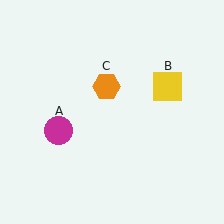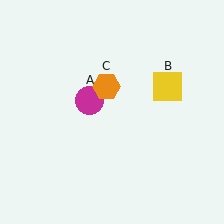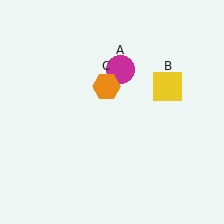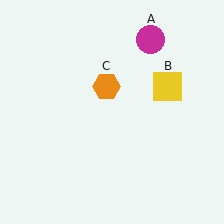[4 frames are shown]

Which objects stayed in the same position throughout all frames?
Yellow square (object B) and orange hexagon (object C) remained stationary.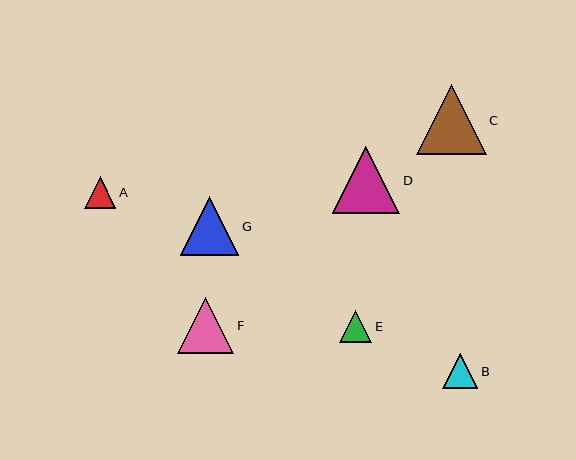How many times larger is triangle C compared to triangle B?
Triangle C is approximately 2.0 times the size of triangle B.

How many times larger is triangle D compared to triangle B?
Triangle D is approximately 1.9 times the size of triangle B.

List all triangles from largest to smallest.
From largest to smallest: C, D, G, F, B, E, A.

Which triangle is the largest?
Triangle C is the largest with a size of approximately 69 pixels.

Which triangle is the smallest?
Triangle A is the smallest with a size of approximately 32 pixels.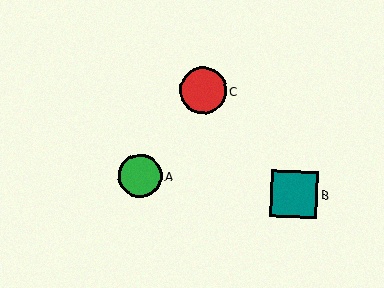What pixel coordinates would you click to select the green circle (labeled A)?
Click at (140, 176) to select the green circle A.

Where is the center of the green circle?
The center of the green circle is at (140, 176).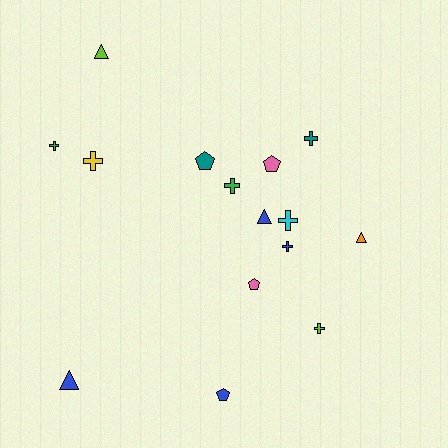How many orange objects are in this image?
There is 1 orange object.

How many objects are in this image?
There are 15 objects.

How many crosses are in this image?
There are 7 crosses.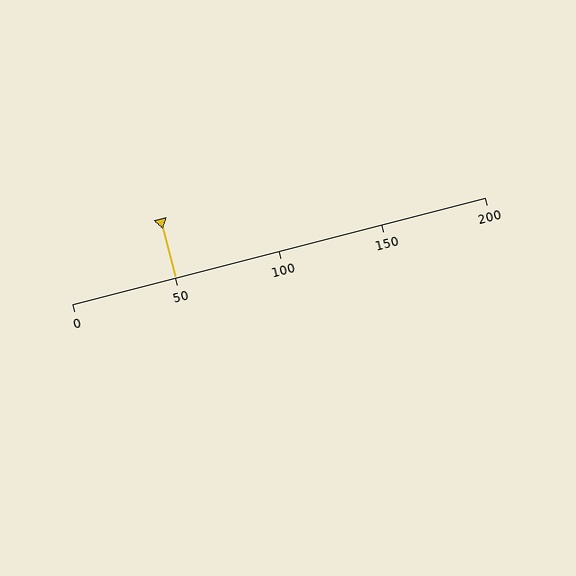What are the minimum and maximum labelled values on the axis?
The axis runs from 0 to 200.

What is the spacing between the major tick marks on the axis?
The major ticks are spaced 50 apart.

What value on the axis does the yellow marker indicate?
The marker indicates approximately 50.